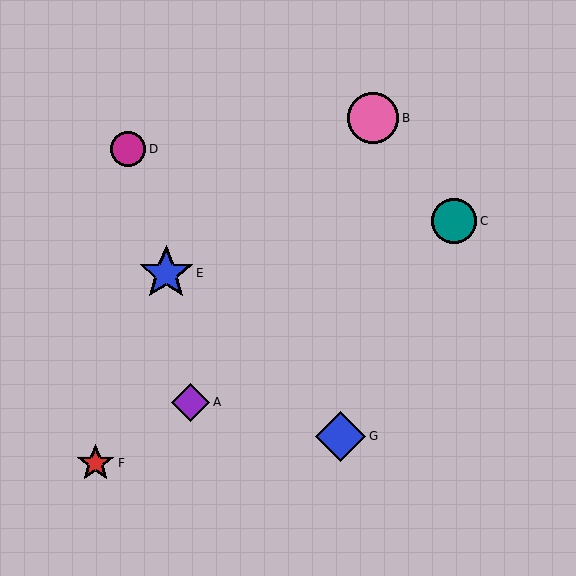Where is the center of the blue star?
The center of the blue star is at (166, 273).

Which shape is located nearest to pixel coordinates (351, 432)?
The blue diamond (labeled G) at (341, 436) is nearest to that location.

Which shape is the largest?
The blue star (labeled E) is the largest.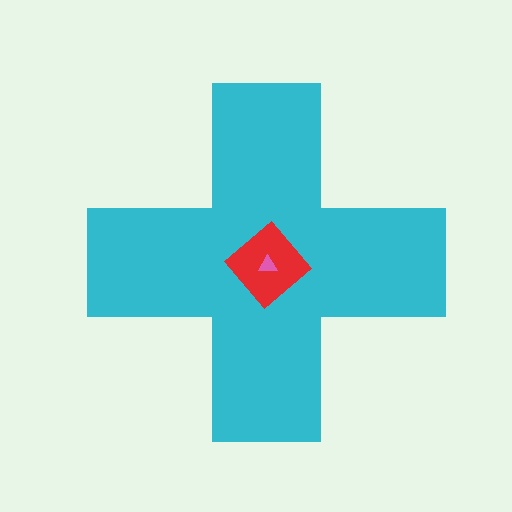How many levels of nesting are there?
3.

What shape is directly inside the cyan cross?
The red diamond.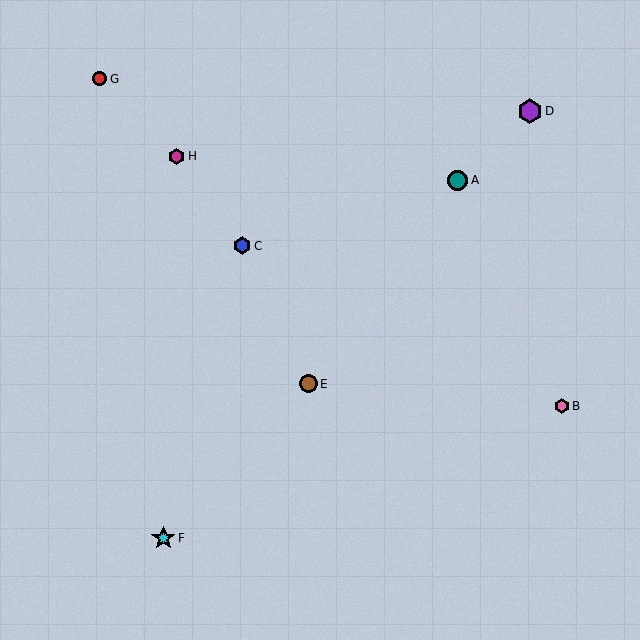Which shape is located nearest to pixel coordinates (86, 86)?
The red circle (labeled G) at (100, 79) is nearest to that location.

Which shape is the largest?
The purple hexagon (labeled D) is the largest.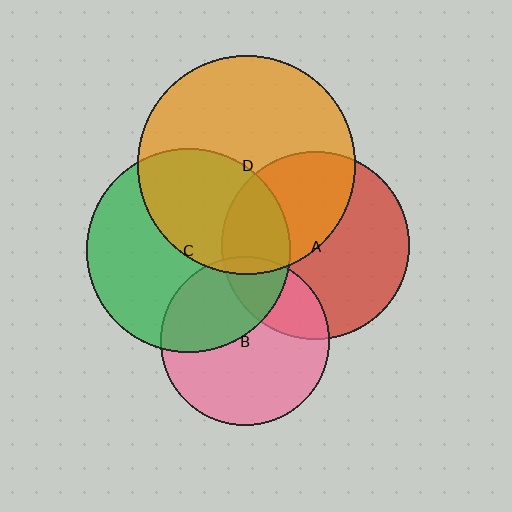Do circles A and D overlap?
Yes.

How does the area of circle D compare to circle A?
Approximately 1.4 times.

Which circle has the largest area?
Circle D (orange).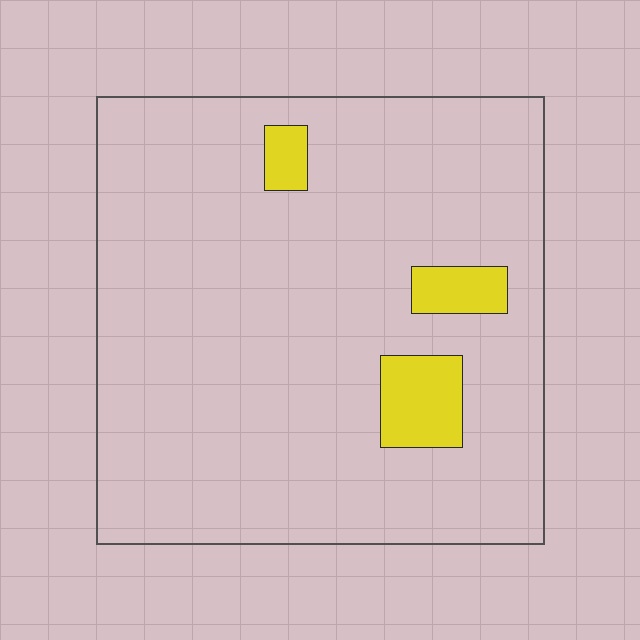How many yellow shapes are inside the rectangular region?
3.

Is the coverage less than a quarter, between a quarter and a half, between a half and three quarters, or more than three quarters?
Less than a quarter.